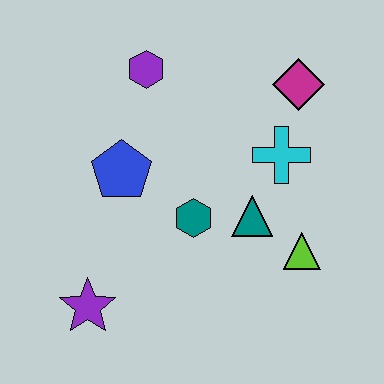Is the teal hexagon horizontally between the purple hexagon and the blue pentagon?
No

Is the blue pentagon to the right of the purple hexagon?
No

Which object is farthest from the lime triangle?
The purple hexagon is farthest from the lime triangle.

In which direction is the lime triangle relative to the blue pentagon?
The lime triangle is to the right of the blue pentagon.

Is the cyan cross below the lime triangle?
No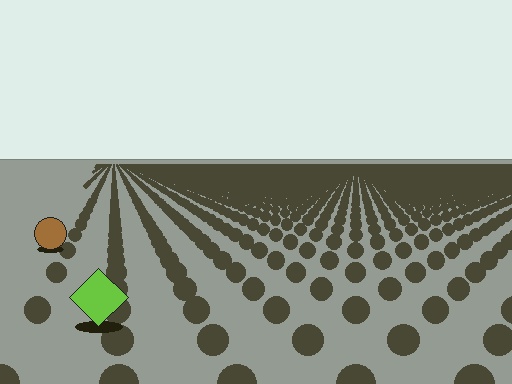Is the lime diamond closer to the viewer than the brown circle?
Yes. The lime diamond is closer — you can tell from the texture gradient: the ground texture is coarser near it.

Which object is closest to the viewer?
The lime diamond is closest. The texture marks near it are larger and more spread out.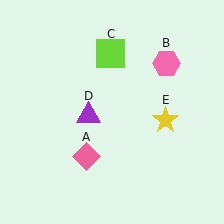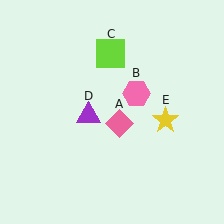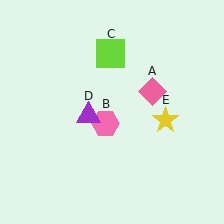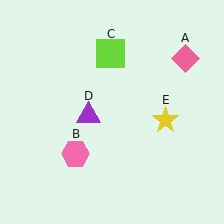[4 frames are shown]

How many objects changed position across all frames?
2 objects changed position: pink diamond (object A), pink hexagon (object B).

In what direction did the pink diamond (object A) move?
The pink diamond (object A) moved up and to the right.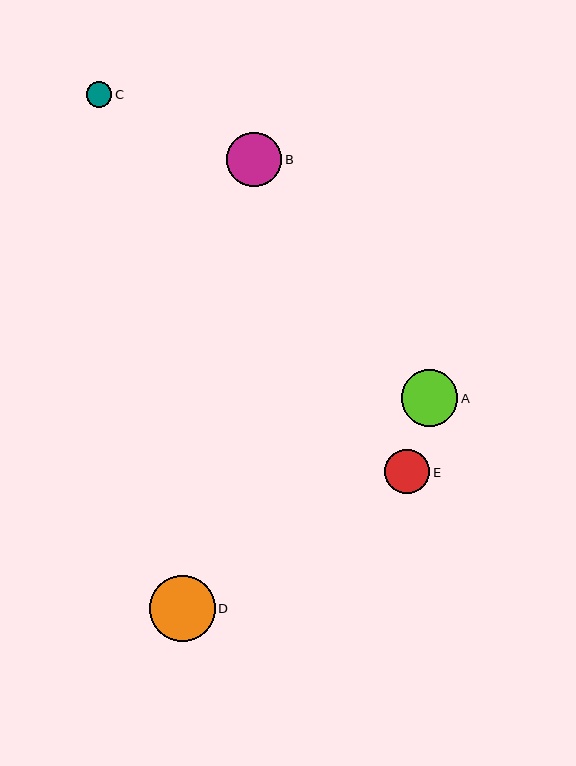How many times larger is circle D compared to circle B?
Circle D is approximately 1.2 times the size of circle B.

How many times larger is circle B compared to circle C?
Circle B is approximately 2.1 times the size of circle C.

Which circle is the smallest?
Circle C is the smallest with a size of approximately 26 pixels.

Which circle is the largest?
Circle D is the largest with a size of approximately 65 pixels.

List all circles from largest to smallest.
From largest to smallest: D, A, B, E, C.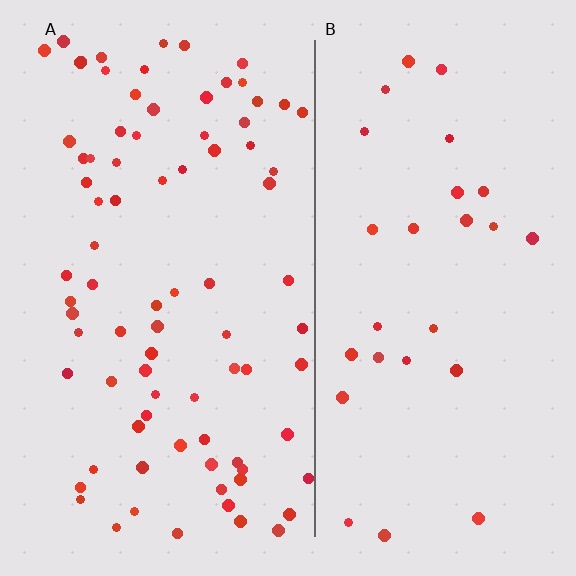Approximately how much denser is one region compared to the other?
Approximately 2.9× — region A over region B.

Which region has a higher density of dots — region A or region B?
A (the left).